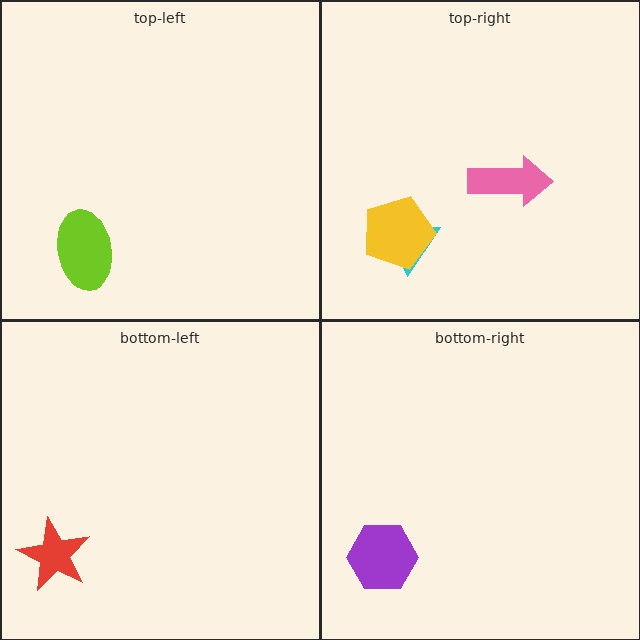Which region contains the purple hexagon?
The bottom-right region.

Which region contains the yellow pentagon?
The top-right region.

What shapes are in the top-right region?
The pink arrow, the cyan triangle, the yellow pentagon.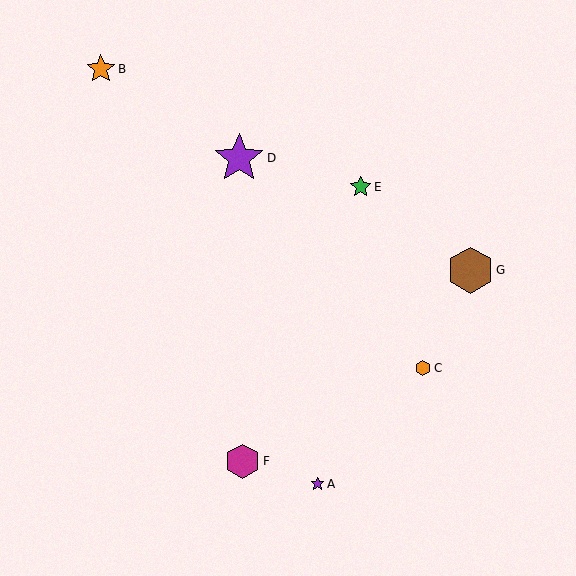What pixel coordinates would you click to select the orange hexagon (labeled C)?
Click at (423, 368) to select the orange hexagon C.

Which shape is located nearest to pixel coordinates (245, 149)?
The purple star (labeled D) at (239, 158) is nearest to that location.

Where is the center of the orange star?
The center of the orange star is at (101, 69).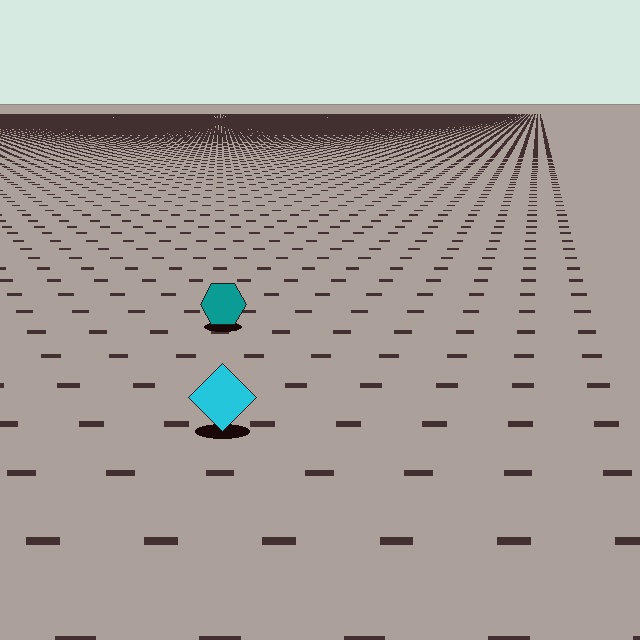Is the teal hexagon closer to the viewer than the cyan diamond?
No. The cyan diamond is closer — you can tell from the texture gradient: the ground texture is coarser near it.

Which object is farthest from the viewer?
The teal hexagon is farthest from the viewer. It appears smaller and the ground texture around it is denser.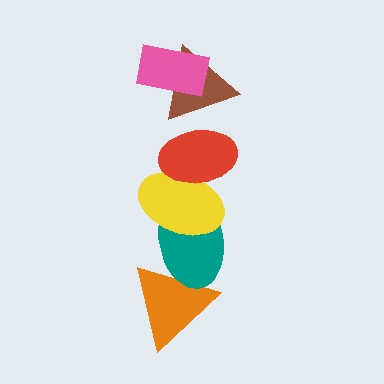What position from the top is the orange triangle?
The orange triangle is 6th from the top.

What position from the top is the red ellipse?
The red ellipse is 3rd from the top.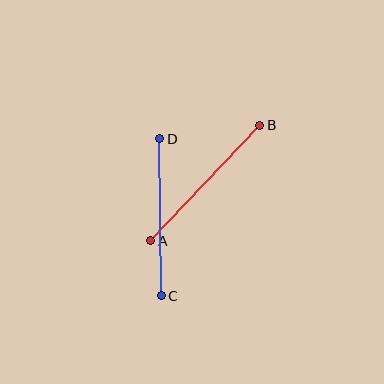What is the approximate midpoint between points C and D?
The midpoint is at approximately (160, 217) pixels.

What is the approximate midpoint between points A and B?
The midpoint is at approximately (205, 183) pixels.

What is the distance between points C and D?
The distance is approximately 157 pixels.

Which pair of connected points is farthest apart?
Points A and B are farthest apart.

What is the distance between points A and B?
The distance is approximately 159 pixels.